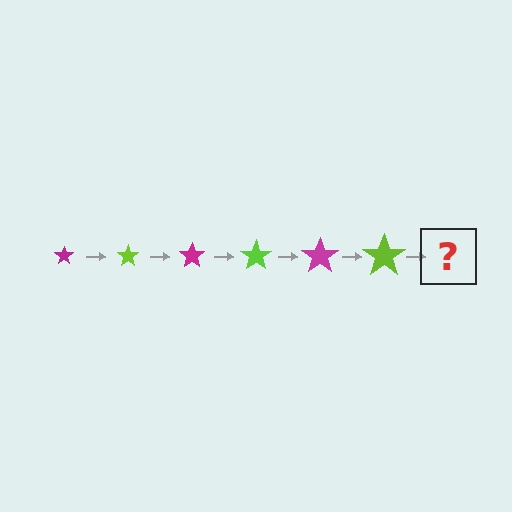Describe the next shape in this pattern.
It should be a magenta star, larger than the previous one.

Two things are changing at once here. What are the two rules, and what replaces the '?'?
The two rules are that the star grows larger each step and the color cycles through magenta and lime. The '?' should be a magenta star, larger than the previous one.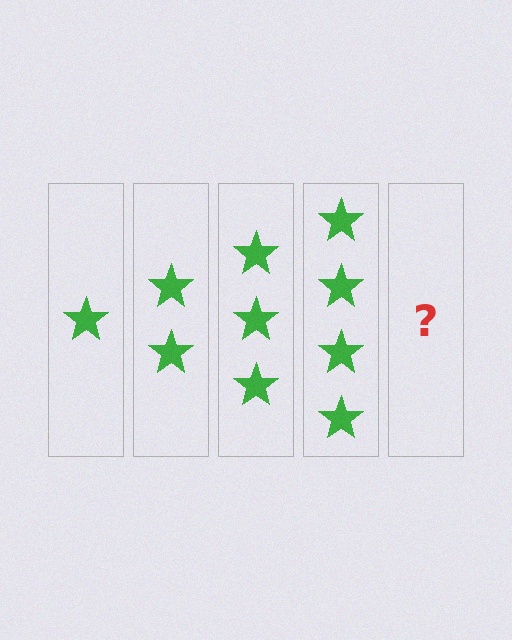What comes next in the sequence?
The next element should be 5 stars.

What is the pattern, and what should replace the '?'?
The pattern is that each step adds one more star. The '?' should be 5 stars.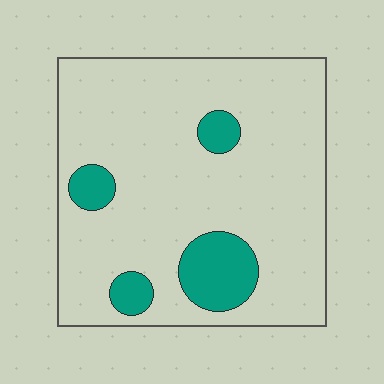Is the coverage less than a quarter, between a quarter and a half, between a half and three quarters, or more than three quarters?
Less than a quarter.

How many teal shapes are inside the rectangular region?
4.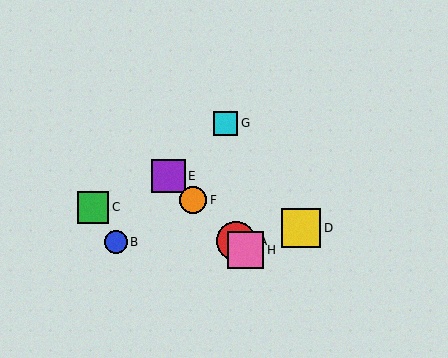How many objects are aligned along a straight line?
4 objects (A, E, F, H) are aligned along a straight line.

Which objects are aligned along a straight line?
Objects A, E, F, H are aligned along a straight line.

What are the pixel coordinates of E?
Object E is at (168, 176).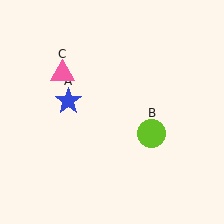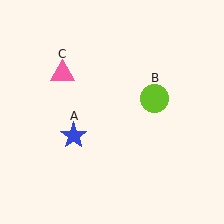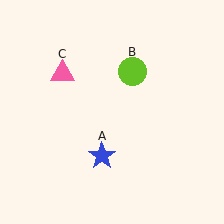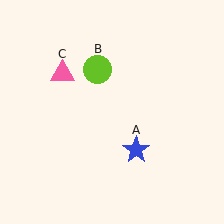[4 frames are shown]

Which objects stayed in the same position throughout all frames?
Pink triangle (object C) remained stationary.